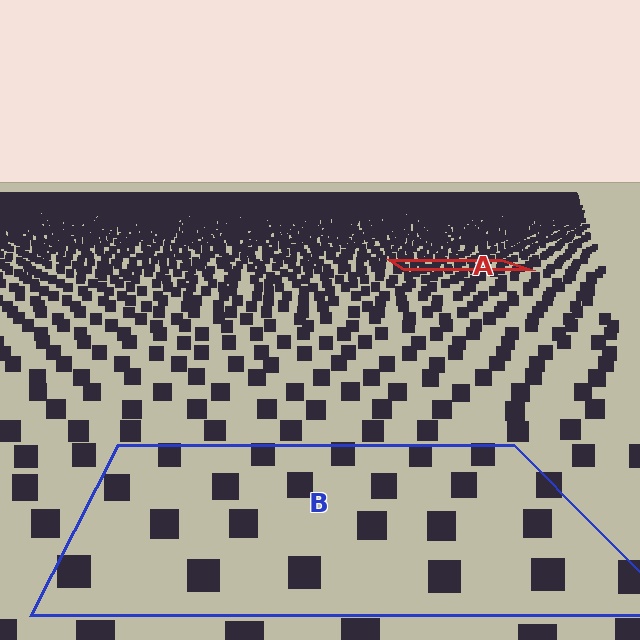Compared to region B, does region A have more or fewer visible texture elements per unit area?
Region A has more texture elements per unit area — they are packed more densely because it is farther away.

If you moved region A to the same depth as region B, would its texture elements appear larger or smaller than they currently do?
They would appear larger. At a closer depth, the same texture elements are projected at a bigger on-screen size.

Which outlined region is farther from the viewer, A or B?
Region A is farther from the viewer — the texture elements inside it appear smaller and more densely packed.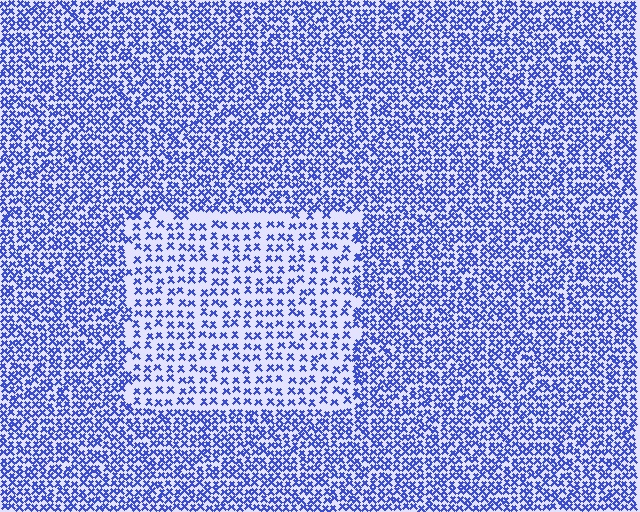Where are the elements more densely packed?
The elements are more densely packed outside the rectangle boundary.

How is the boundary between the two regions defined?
The boundary is defined by a change in element density (approximately 2.0x ratio). All elements are the same color, size, and shape.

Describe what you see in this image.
The image contains small blue elements arranged at two different densities. A rectangle-shaped region is visible where the elements are less densely packed than the surrounding area.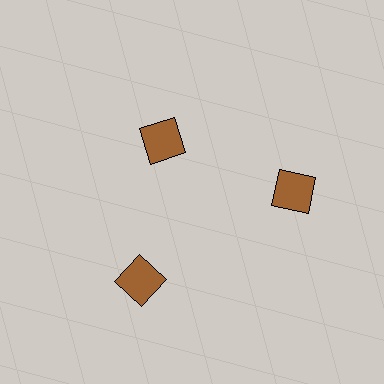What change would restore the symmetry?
The symmetry would be restored by moving it outward, back onto the ring so that all 3 squares sit at equal angles and equal distance from the center.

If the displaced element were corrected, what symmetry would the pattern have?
It would have 3-fold rotational symmetry — the pattern would map onto itself every 120 degrees.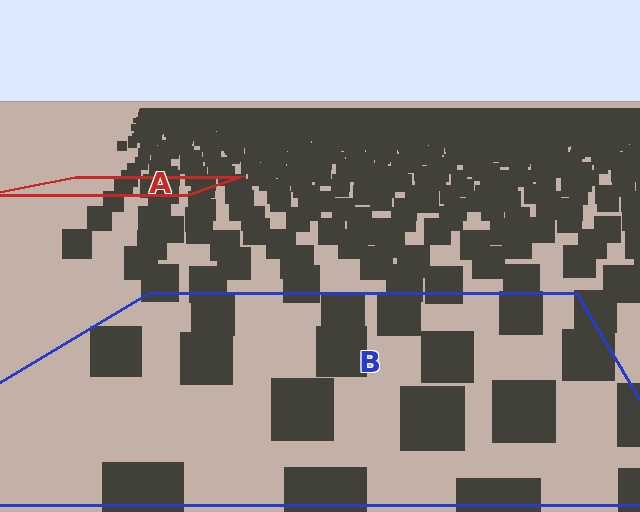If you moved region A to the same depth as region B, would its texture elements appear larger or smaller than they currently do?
They would appear larger. At a closer depth, the same texture elements are projected at a bigger on-screen size.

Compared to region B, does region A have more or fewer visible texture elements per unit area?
Region A has more texture elements per unit area — they are packed more densely because it is farther away.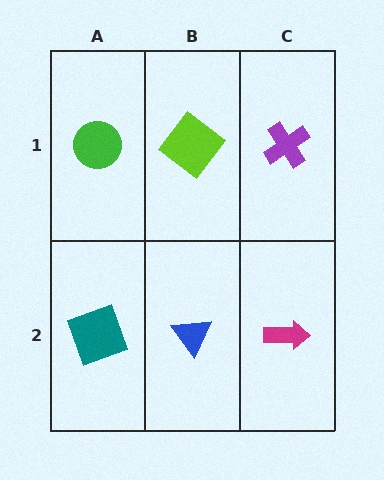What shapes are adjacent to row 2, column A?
A green circle (row 1, column A), a blue triangle (row 2, column B).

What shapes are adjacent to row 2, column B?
A lime diamond (row 1, column B), a teal square (row 2, column A), a magenta arrow (row 2, column C).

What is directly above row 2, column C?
A purple cross.